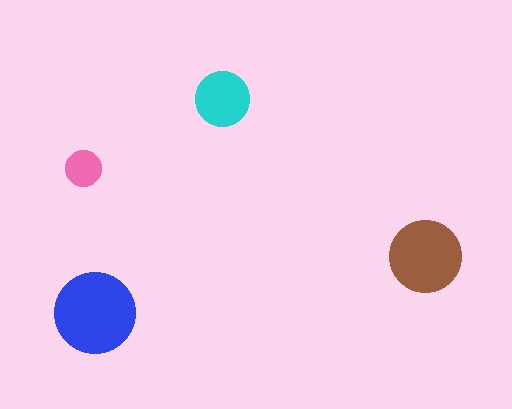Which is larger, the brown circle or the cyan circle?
The brown one.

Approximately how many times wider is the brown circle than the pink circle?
About 2 times wider.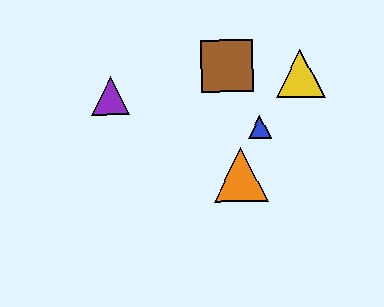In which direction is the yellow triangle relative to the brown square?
The yellow triangle is to the right of the brown square.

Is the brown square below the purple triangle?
No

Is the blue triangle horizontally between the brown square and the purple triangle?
No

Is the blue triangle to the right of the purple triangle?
Yes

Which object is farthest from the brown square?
The purple triangle is farthest from the brown square.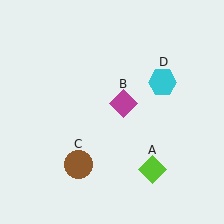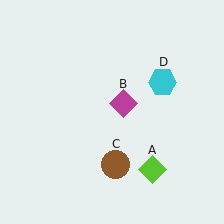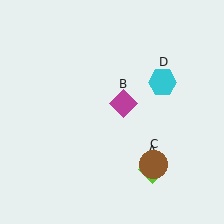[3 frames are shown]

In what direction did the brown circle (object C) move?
The brown circle (object C) moved right.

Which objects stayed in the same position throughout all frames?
Lime diamond (object A) and magenta diamond (object B) and cyan hexagon (object D) remained stationary.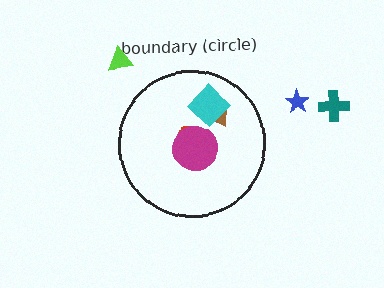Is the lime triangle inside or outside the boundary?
Outside.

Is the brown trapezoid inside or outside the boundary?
Inside.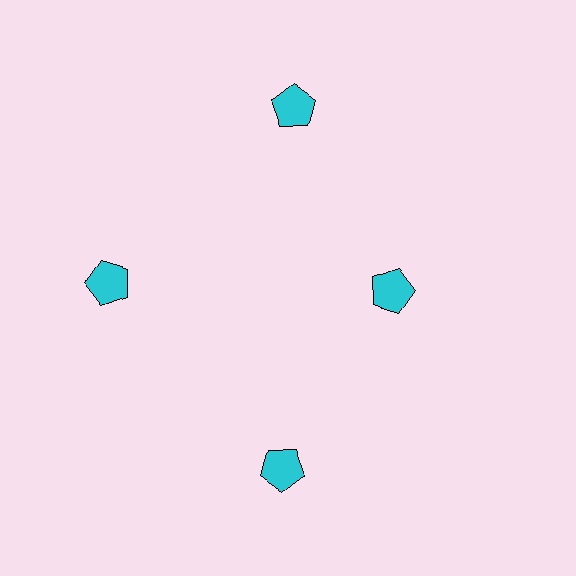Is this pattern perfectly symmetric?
No. The 4 cyan pentagons are arranged in a ring, but one element near the 3 o'clock position is pulled inward toward the center, breaking the 4-fold rotational symmetry.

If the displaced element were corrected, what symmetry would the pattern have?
It would have 4-fold rotational symmetry — the pattern would map onto itself every 90 degrees.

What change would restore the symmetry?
The symmetry would be restored by moving it outward, back onto the ring so that all 4 pentagons sit at equal angles and equal distance from the center.